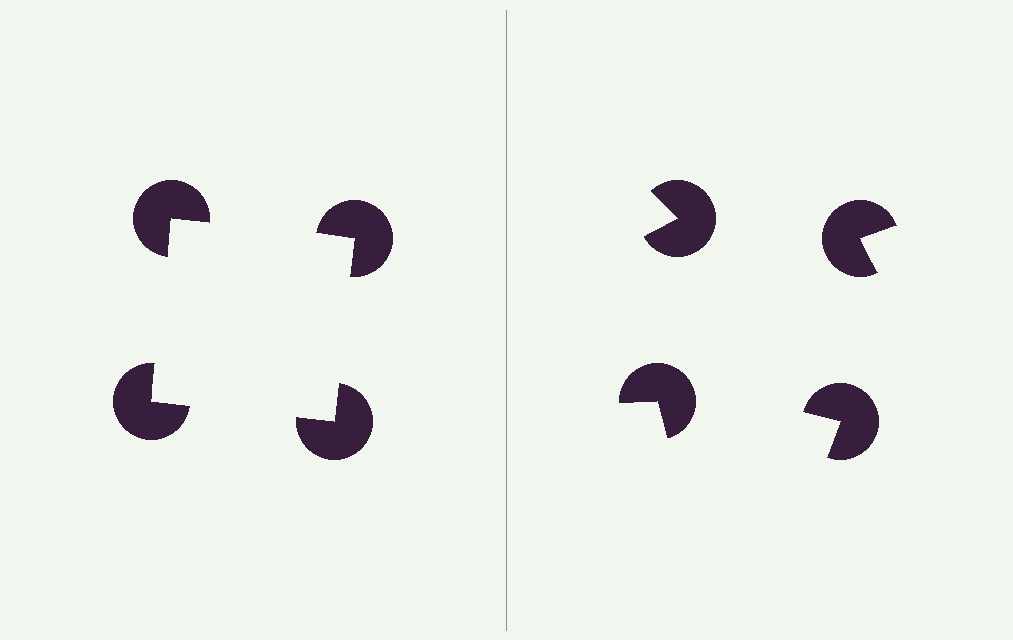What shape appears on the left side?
An illusory square.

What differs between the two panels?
The pac-man discs are positioned identically on both sides; only the wedge orientations differ. On the left they align to a square; on the right they are misaligned.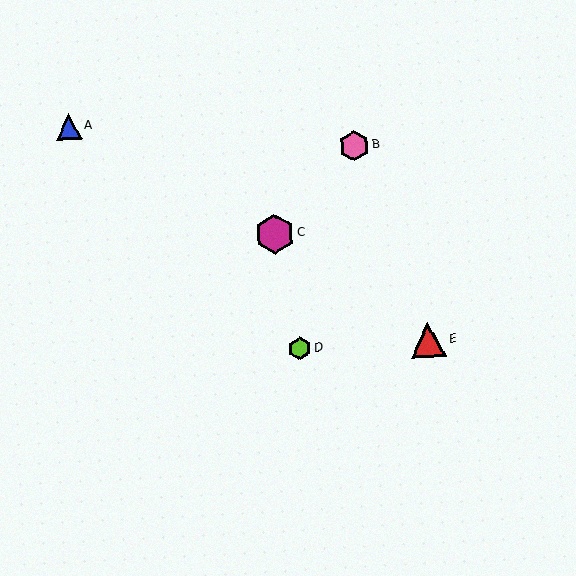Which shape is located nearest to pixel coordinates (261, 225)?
The magenta hexagon (labeled C) at (275, 234) is nearest to that location.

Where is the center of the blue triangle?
The center of the blue triangle is at (69, 126).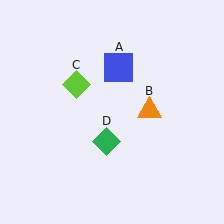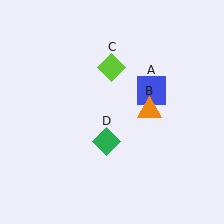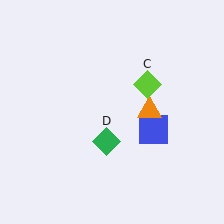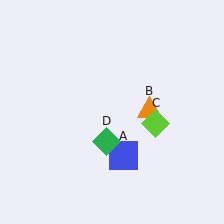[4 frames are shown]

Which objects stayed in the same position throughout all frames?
Orange triangle (object B) and green diamond (object D) remained stationary.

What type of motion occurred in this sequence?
The blue square (object A), lime diamond (object C) rotated clockwise around the center of the scene.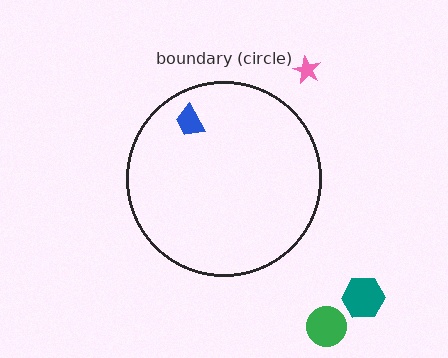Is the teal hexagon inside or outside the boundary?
Outside.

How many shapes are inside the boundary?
1 inside, 3 outside.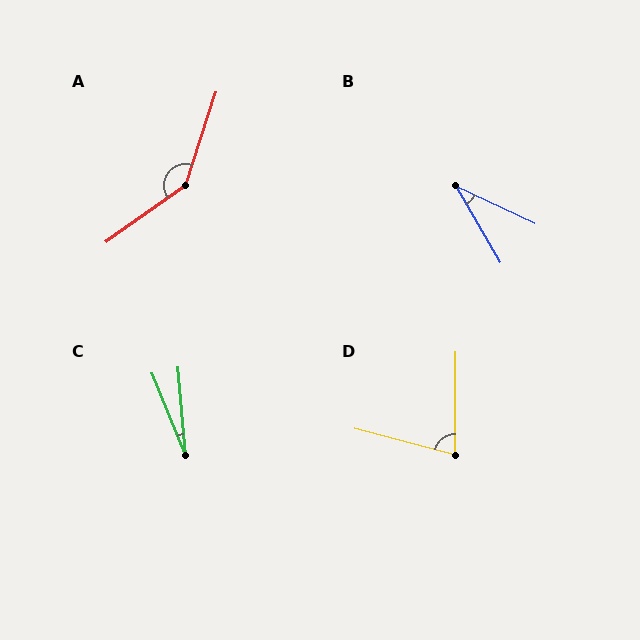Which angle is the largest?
A, at approximately 143 degrees.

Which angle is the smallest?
C, at approximately 17 degrees.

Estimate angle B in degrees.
Approximately 34 degrees.